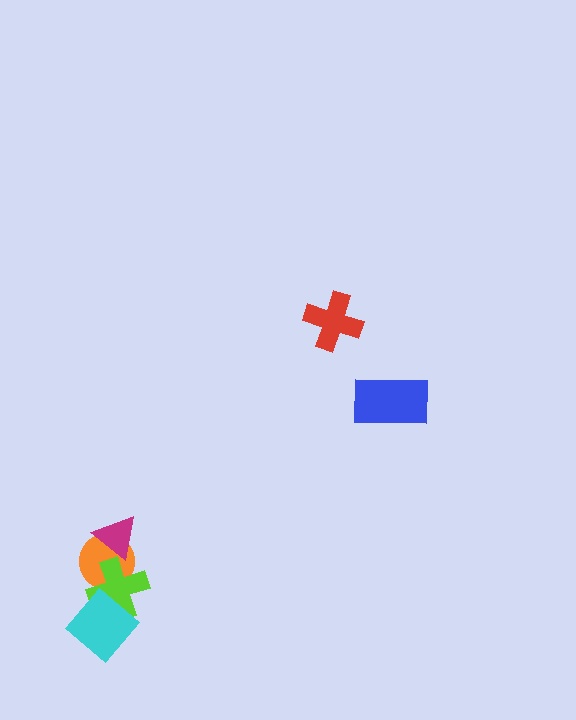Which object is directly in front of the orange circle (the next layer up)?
The magenta triangle is directly in front of the orange circle.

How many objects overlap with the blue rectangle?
0 objects overlap with the blue rectangle.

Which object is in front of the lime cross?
The cyan diamond is in front of the lime cross.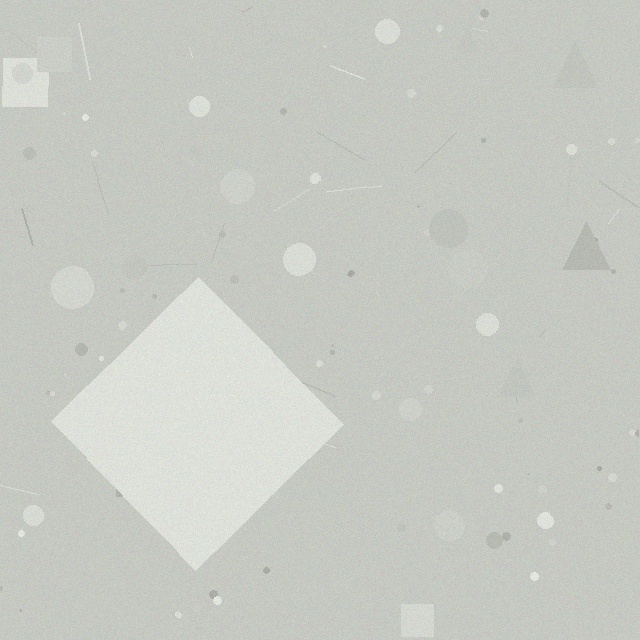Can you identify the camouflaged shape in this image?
The camouflaged shape is a diamond.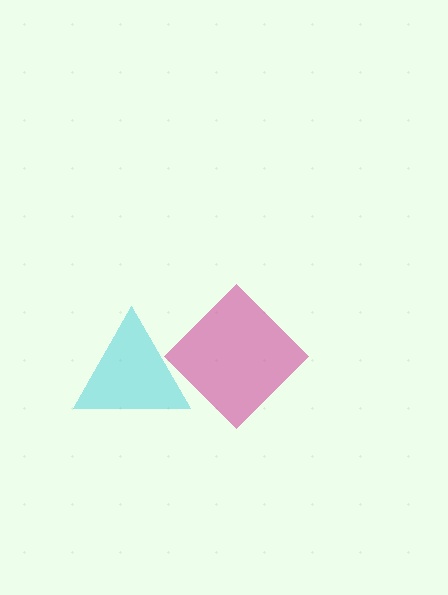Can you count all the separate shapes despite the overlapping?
Yes, there are 2 separate shapes.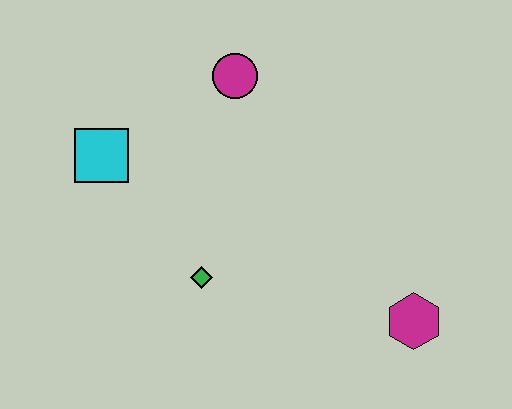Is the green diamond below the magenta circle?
Yes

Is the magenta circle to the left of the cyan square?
No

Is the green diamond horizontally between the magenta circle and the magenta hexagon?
No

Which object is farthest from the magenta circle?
The magenta hexagon is farthest from the magenta circle.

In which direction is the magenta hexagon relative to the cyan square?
The magenta hexagon is to the right of the cyan square.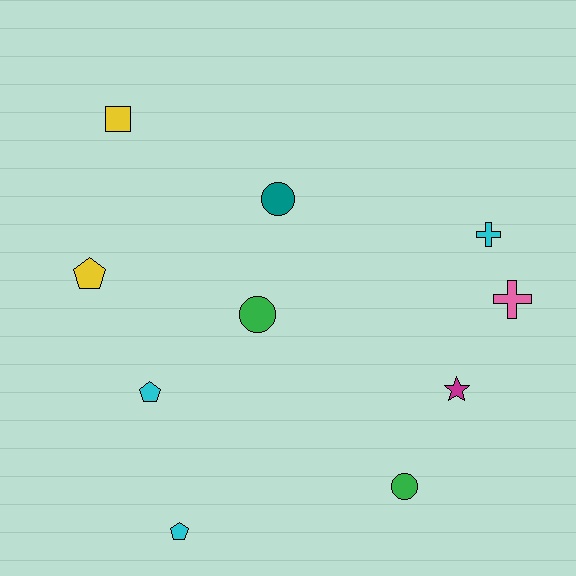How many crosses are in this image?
There are 2 crosses.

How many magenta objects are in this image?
There is 1 magenta object.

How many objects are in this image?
There are 10 objects.